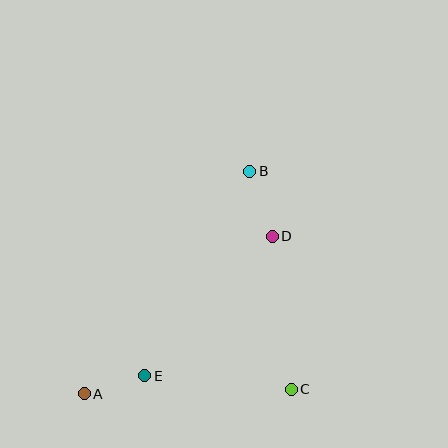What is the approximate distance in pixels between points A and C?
The distance between A and C is approximately 207 pixels.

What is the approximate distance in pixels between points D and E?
The distance between D and E is approximately 189 pixels.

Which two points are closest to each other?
Points A and E are closest to each other.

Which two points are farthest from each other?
Points A and B are farthest from each other.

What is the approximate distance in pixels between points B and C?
The distance between B and C is approximately 222 pixels.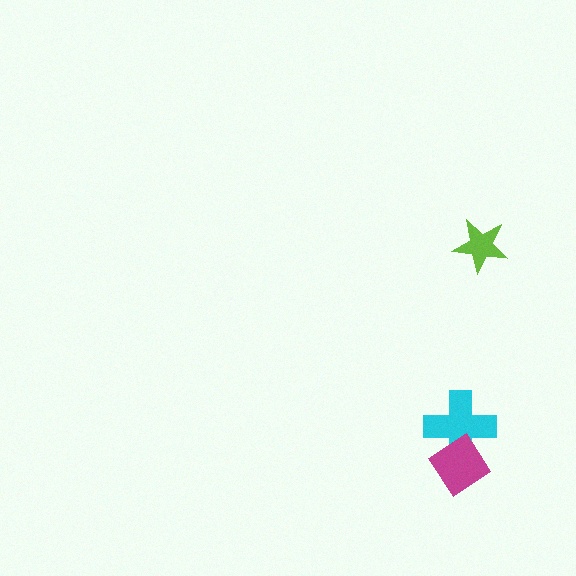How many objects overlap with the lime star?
0 objects overlap with the lime star.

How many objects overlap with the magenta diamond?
1 object overlaps with the magenta diamond.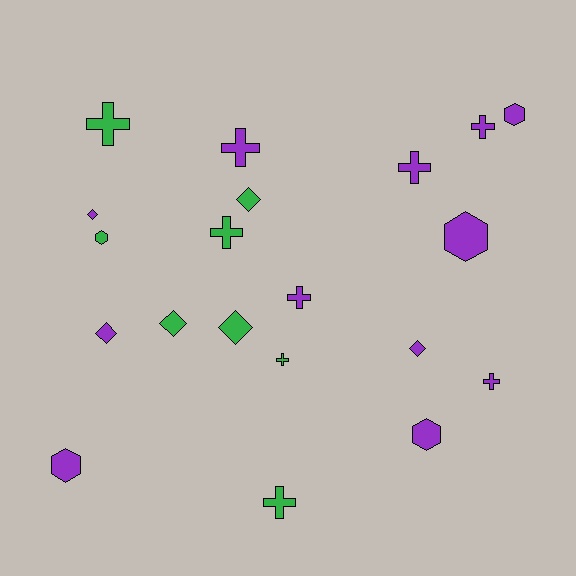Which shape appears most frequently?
Cross, with 9 objects.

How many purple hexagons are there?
There are 4 purple hexagons.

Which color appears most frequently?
Purple, with 12 objects.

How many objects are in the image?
There are 20 objects.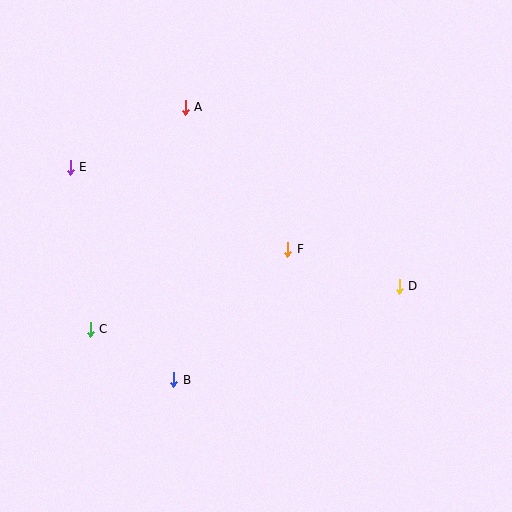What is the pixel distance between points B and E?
The distance between B and E is 236 pixels.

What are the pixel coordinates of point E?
Point E is at (70, 167).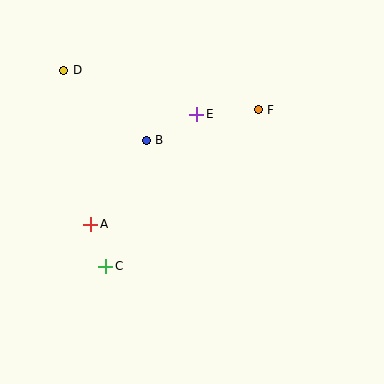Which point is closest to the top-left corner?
Point D is closest to the top-left corner.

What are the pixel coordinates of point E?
Point E is at (197, 114).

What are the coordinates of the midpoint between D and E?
The midpoint between D and E is at (130, 92).